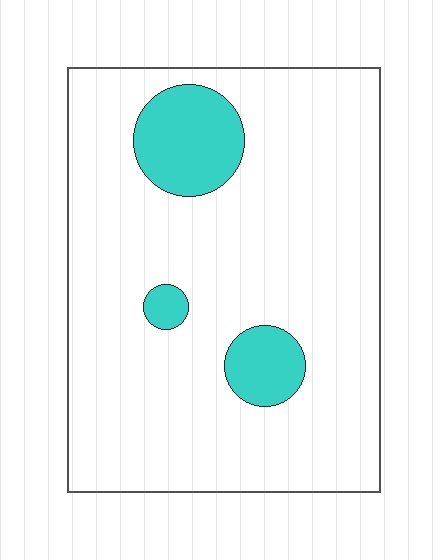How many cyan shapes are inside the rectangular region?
3.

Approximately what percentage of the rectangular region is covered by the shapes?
Approximately 15%.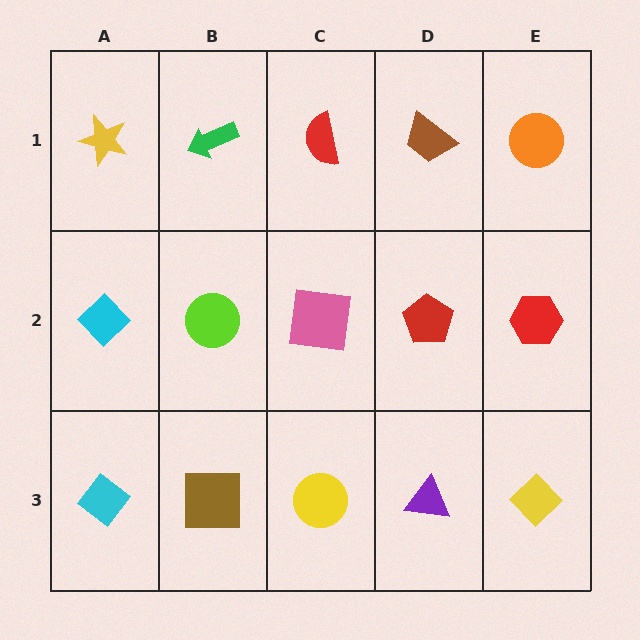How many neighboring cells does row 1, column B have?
3.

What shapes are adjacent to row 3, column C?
A pink square (row 2, column C), a brown square (row 3, column B), a purple triangle (row 3, column D).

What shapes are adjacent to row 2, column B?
A green arrow (row 1, column B), a brown square (row 3, column B), a cyan diamond (row 2, column A), a pink square (row 2, column C).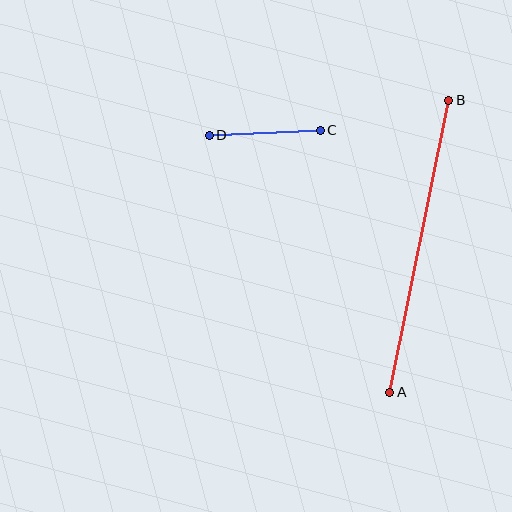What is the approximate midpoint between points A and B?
The midpoint is at approximately (419, 246) pixels.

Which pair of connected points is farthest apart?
Points A and B are farthest apart.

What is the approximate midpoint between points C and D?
The midpoint is at approximately (265, 133) pixels.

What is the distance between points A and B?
The distance is approximately 298 pixels.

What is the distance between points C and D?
The distance is approximately 111 pixels.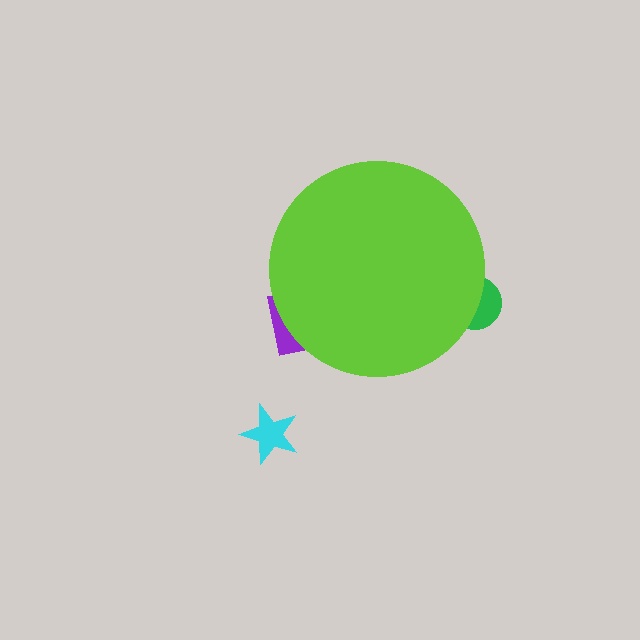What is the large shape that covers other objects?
A lime circle.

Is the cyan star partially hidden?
No, the cyan star is fully visible.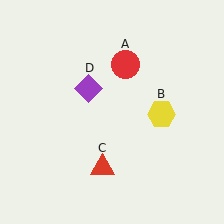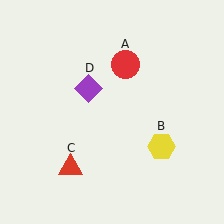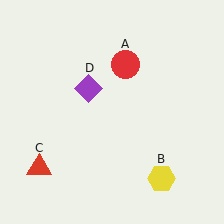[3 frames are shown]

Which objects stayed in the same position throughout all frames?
Red circle (object A) and purple diamond (object D) remained stationary.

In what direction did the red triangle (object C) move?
The red triangle (object C) moved left.